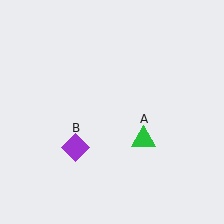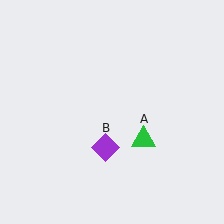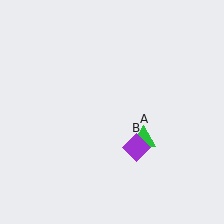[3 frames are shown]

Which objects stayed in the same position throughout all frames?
Green triangle (object A) remained stationary.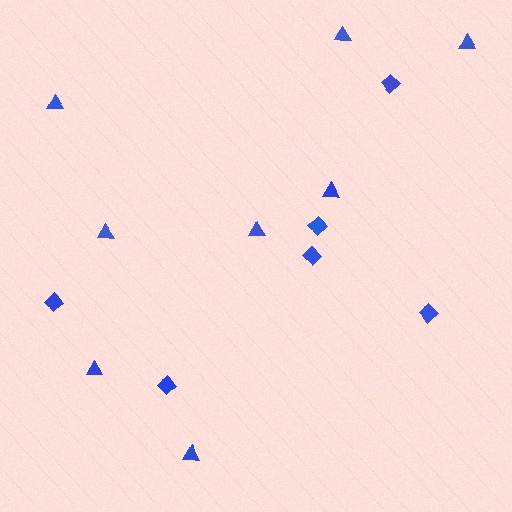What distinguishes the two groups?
There are 2 groups: one group of diamonds (6) and one group of triangles (8).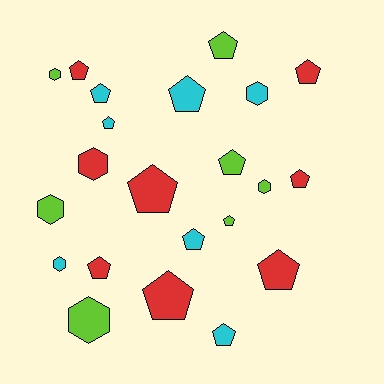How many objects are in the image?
There are 22 objects.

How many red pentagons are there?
There are 7 red pentagons.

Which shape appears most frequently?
Pentagon, with 15 objects.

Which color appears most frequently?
Red, with 8 objects.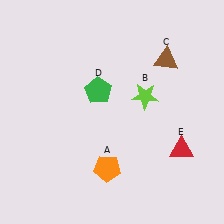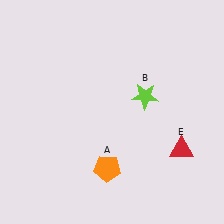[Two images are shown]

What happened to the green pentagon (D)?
The green pentagon (D) was removed in Image 2. It was in the top-left area of Image 1.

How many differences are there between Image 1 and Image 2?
There are 2 differences between the two images.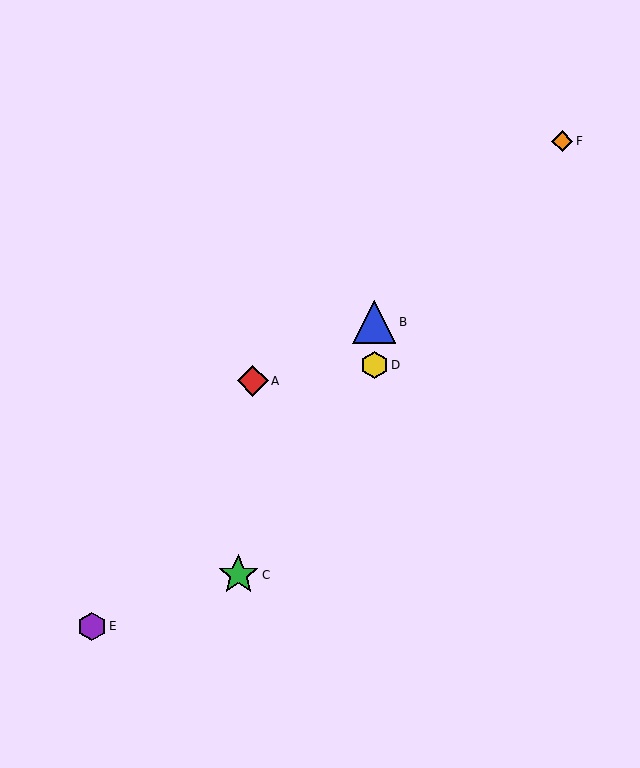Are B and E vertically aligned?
No, B is at x≈374 and E is at x≈92.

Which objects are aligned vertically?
Objects B, D are aligned vertically.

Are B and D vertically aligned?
Yes, both are at x≈374.